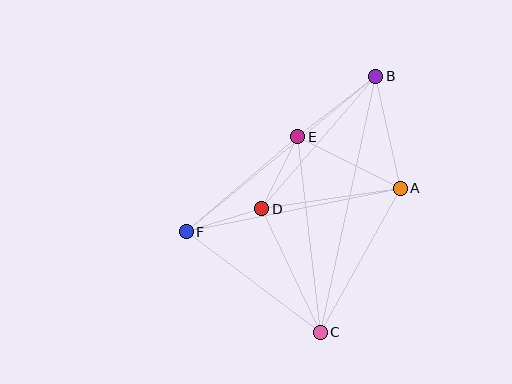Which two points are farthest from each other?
Points B and C are farthest from each other.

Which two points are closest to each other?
Points D and F are closest to each other.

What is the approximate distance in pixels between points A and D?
The distance between A and D is approximately 140 pixels.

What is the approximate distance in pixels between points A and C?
The distance between A and C is approximately 165 pixels.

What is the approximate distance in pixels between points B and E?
The distance between B and E is approximately 99 pixels.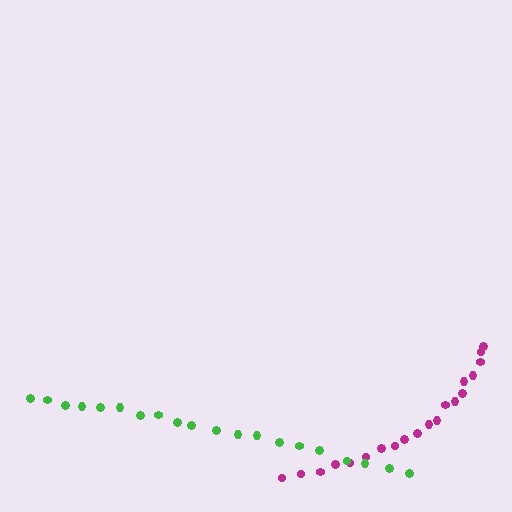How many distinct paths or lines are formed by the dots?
There are 2 distinct paths.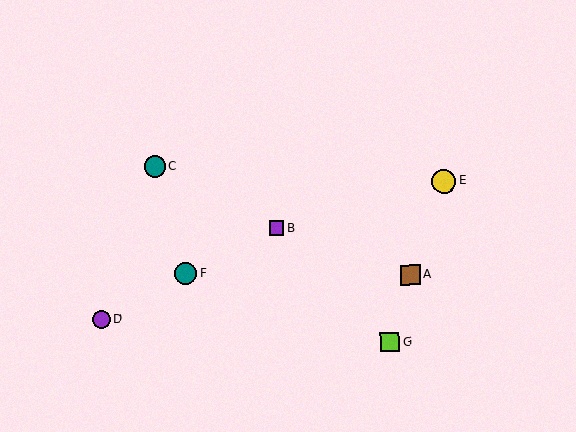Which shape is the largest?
The yellow circle (labeled E) is the largest.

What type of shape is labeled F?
Shape F is a teal circle.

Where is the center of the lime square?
The center of the lime square is at (390, 342).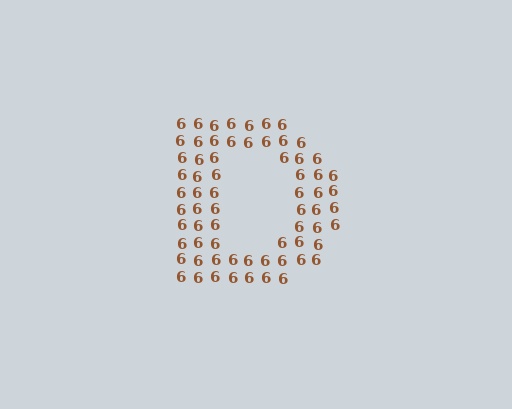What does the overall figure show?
The overall figure shows the letter D.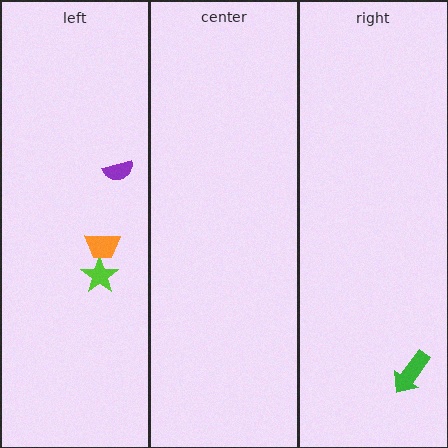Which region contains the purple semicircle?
The left region.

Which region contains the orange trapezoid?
The left region.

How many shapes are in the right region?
1.